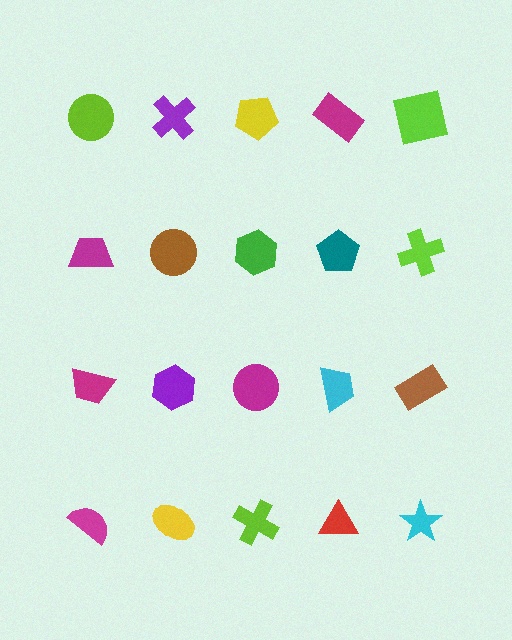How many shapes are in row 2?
5 shapes.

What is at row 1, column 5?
A lime square.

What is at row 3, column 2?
A purple hexagon.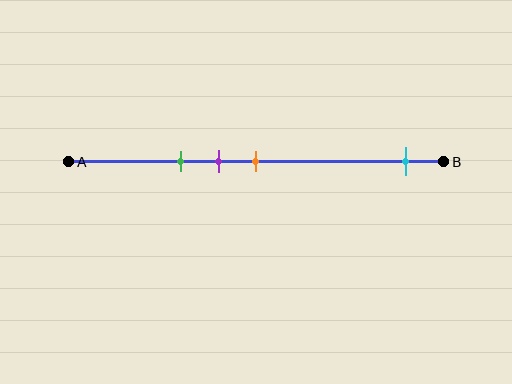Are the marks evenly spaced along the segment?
No, the marks are not evenly spaced.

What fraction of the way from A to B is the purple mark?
The purple mark is approximately 40% (0.4) of the way from A to B.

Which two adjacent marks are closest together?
The purple and orange marks are the closest adjacent pair.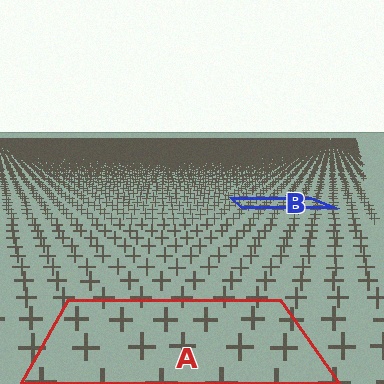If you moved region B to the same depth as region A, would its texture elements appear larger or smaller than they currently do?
They would appear larger. At a closer depth, the same texture elements are projected at a bigger on-screen size.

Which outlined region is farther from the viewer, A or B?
Region B is farther from the viewer — the texture elements inside it appear smaller and more densely packed.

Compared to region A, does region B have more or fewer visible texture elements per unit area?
Region B has more texture elements per unit area — they are packed more densely because it is farther away.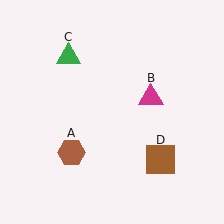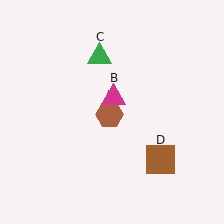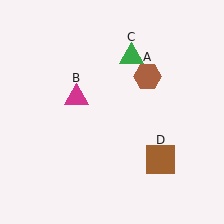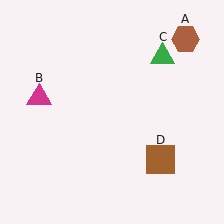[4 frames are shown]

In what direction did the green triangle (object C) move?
The green triangle (object C) moved right.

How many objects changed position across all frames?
3 objects changed position: brown hexagon (object A), magenta triangle (object B), green triangle (object C).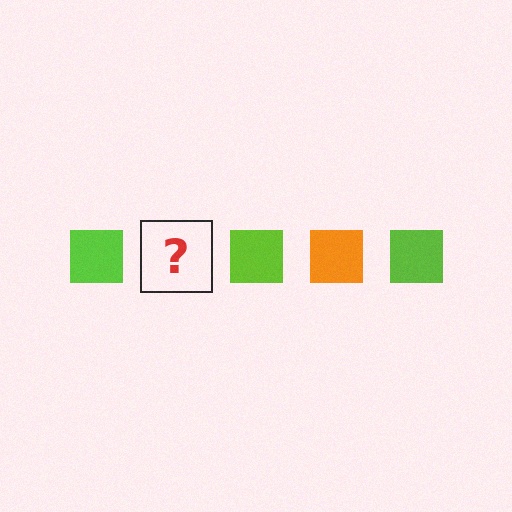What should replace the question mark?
The question mark should be replaced with an orange square.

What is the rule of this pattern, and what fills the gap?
The rule is that the pattern cycles through lime, orange squares. The gap should be filled with an orange square.